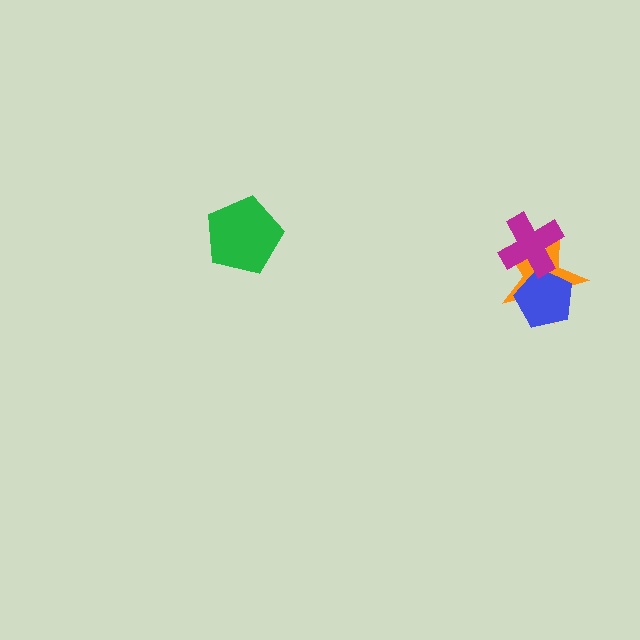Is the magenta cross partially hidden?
No, no other shape covers it.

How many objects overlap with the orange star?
2 objects overlap with the orange star.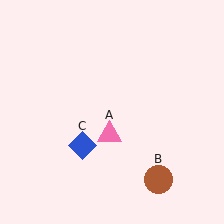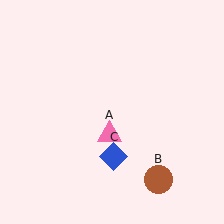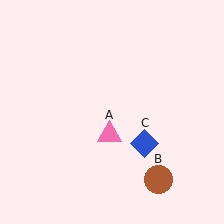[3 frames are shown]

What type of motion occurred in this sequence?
The blue diamond (object C) rotated counterclockwise around the center of the scene.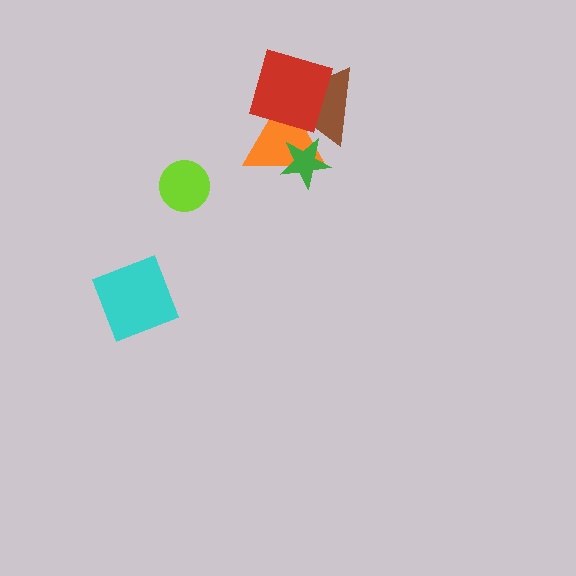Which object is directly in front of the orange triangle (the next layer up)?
The green star is directly in front of the orange triangle.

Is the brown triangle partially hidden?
Yes, it is partially covered by another shape.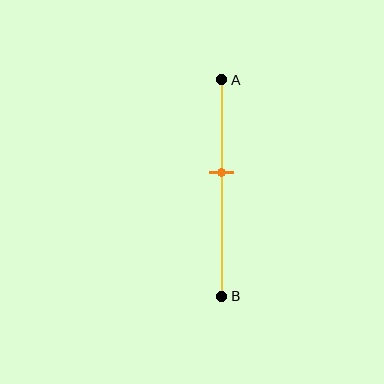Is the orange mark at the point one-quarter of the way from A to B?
No, the mark is at about 45% from A, not at the 25% one-quarter point.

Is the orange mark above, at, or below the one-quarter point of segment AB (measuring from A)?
The orange mark is below the one-quarter point of segment AB.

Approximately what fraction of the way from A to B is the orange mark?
The orange mark is approximately 45% of the way from A to B.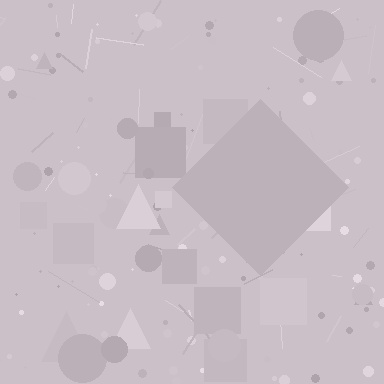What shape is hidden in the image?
A diamond is hidden in the image.